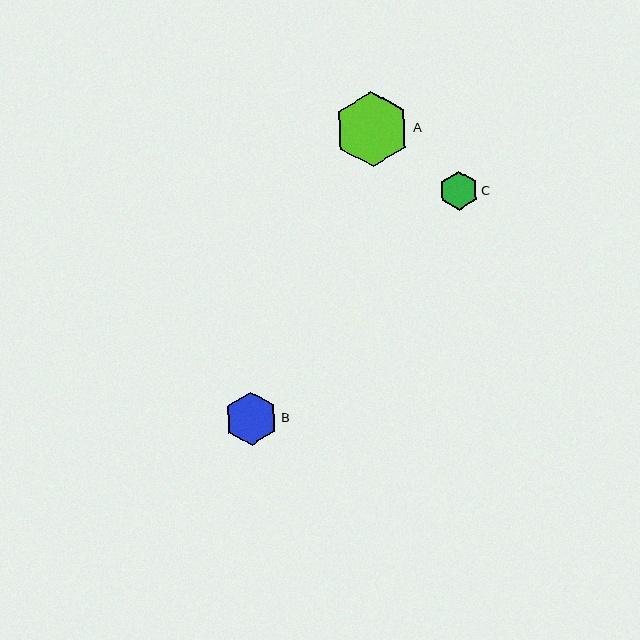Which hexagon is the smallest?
Hexagon C is the smallest with a size of approximately 40 pixels.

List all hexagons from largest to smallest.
From largest to smallest: A, B, C.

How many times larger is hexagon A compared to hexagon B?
Hexagon A is approximately 1.4 times the size of hexagon B.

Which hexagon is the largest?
Hexagon A is the largest with a size of approximately 75 pixels.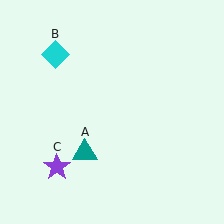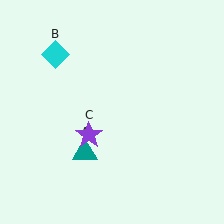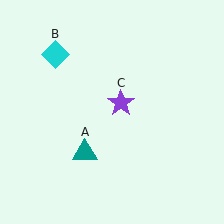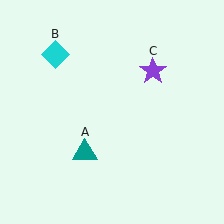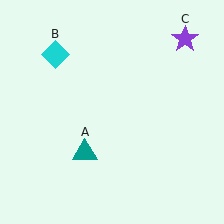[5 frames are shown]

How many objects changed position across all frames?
1 object changed position: purple star (object C).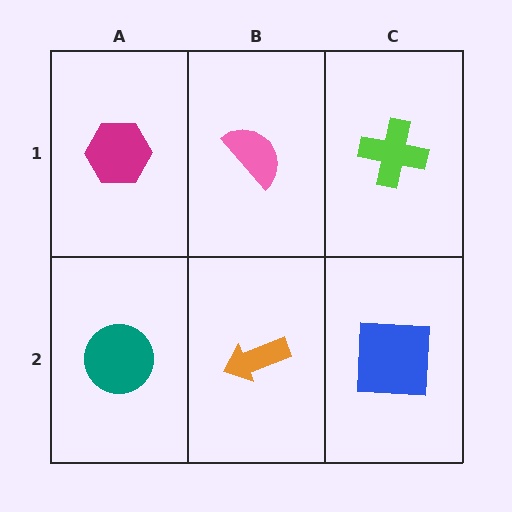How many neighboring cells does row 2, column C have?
2.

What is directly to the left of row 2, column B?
A teal circle.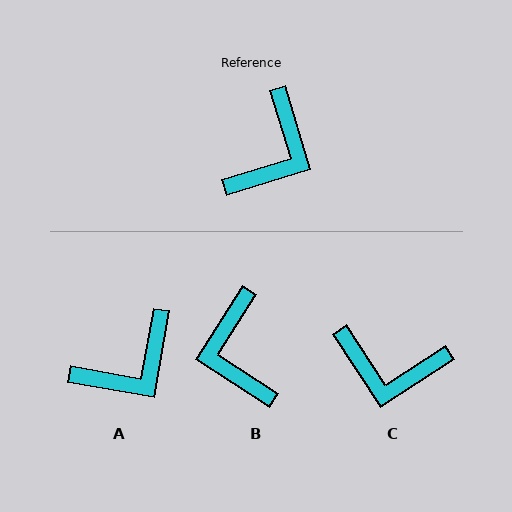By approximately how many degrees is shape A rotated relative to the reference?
Approximately 27 degrees clockwise.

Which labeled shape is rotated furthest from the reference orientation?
B, about 140 degrees away.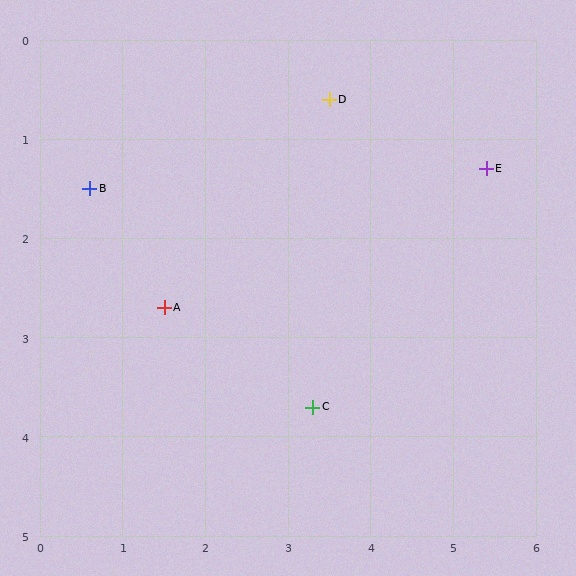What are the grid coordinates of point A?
Point A is at approximately (1.5, 2.7).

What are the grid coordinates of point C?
Point C is at approximately (3.3, 3.7).